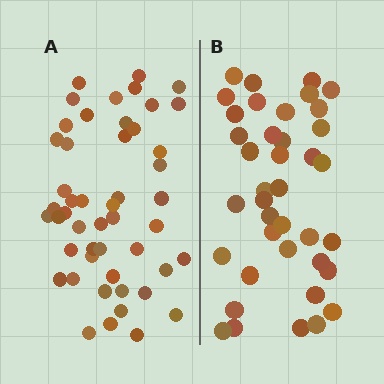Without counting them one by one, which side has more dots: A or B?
Region A (the left region) has more dots.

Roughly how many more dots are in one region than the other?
Region A has roughly 10 or so more dots than region B.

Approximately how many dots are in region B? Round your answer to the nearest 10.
About 40 dots. (The exact count is 39, which rounds to 40.)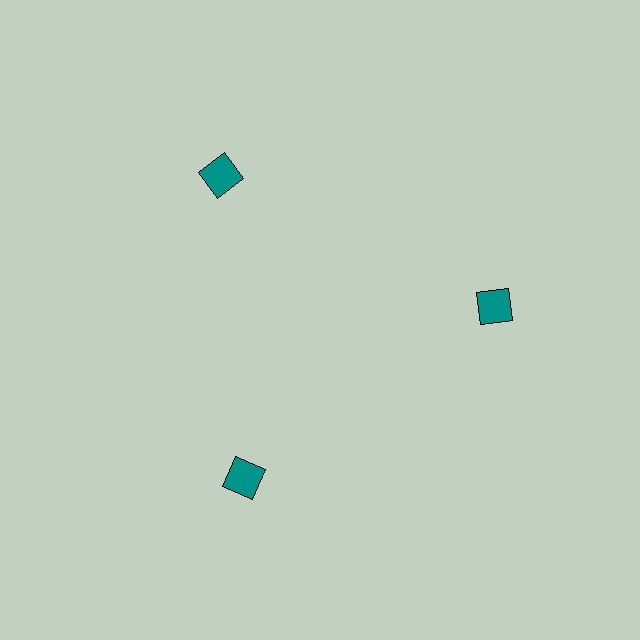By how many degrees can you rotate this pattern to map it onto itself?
The pattern maps onto itself every 120 degrees of rotation.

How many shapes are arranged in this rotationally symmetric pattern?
There are 3 shapes, arranged in 3 groups of 1.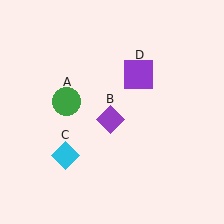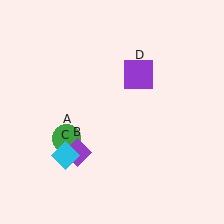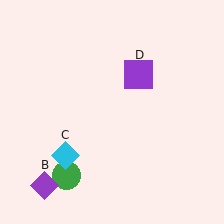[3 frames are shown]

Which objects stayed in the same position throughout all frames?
Cyan diamond (object C) and purple square (object D) remained stationary.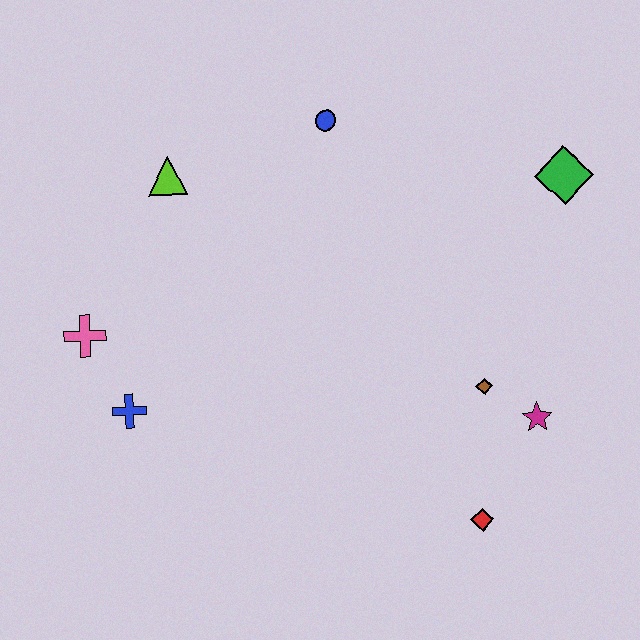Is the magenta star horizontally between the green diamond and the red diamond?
Yes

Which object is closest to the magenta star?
The brown diamond is closest to the magenta star.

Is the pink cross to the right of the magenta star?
No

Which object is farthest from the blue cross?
The green diamond is farthest from the blue cross.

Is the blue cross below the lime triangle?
Yes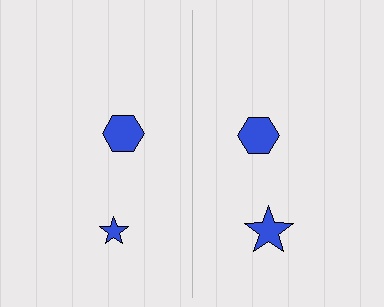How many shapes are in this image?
There are 4 shapes in this image.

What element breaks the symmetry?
The blue star on the right side has a different size than its mirror counterpart.